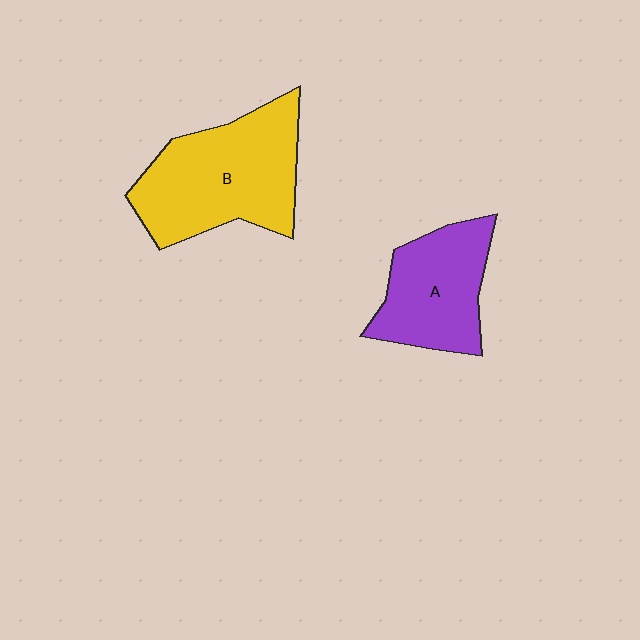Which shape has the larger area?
Shape B (yellow).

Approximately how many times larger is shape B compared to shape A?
Approximately 1.4 times.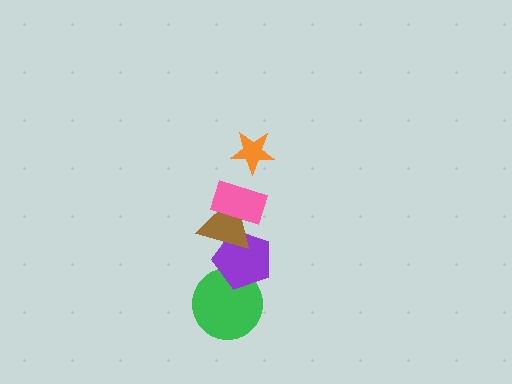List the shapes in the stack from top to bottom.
From top to bottom: the orange star, the pink rectangle, the brown triangle, the purple pentagon, the green circle.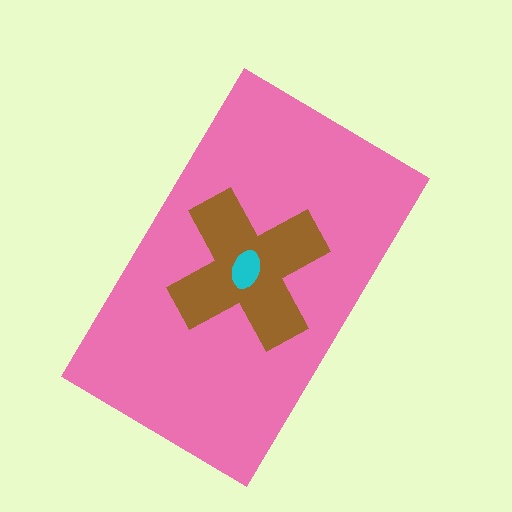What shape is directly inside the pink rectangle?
The brown cross.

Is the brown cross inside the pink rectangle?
Yes.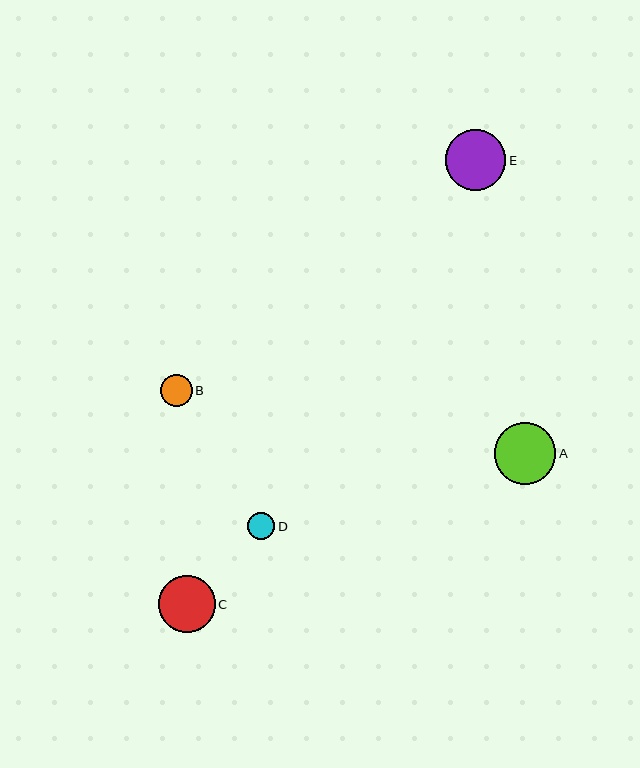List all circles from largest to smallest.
From largest to smallest: A, E, C, B, D.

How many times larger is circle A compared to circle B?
Circle A is approximately 1.9 times the size of circle B.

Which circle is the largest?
Circle A is the largest with a size of approximately 62 pixels.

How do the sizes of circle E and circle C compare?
Circle E and circle C are approximately the same size.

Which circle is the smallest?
Circle D is the smallest with a size of approximately 27 pixels.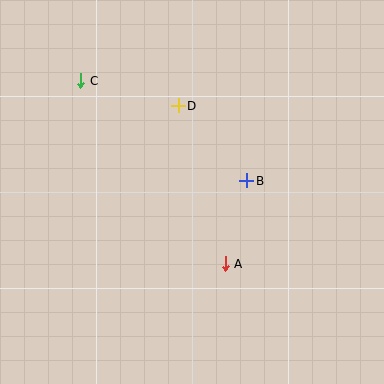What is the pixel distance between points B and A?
The distance between B and A is 86 pixels.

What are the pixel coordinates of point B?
Point B is at (247, 181).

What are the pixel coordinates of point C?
Point C is at (81, 81).